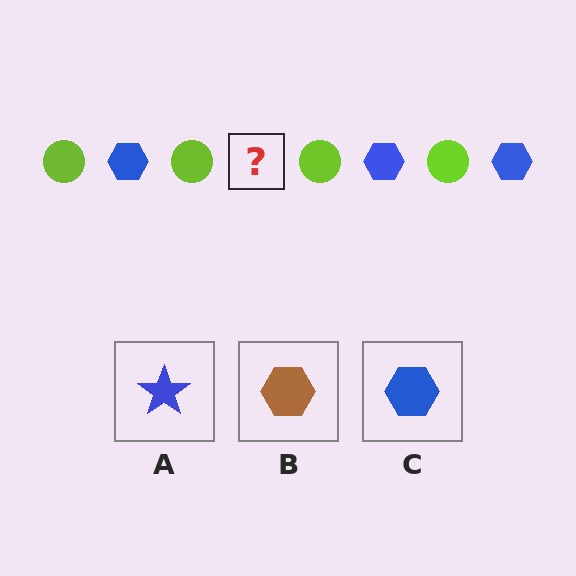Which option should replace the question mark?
Option C.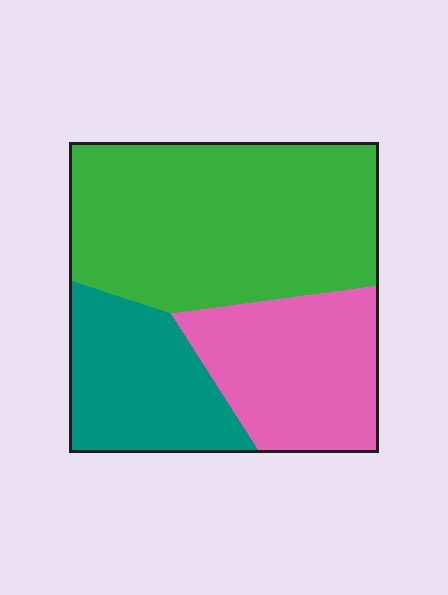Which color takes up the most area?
Green, at roughly 50%.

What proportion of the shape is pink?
Pink covers about 25% of the shape.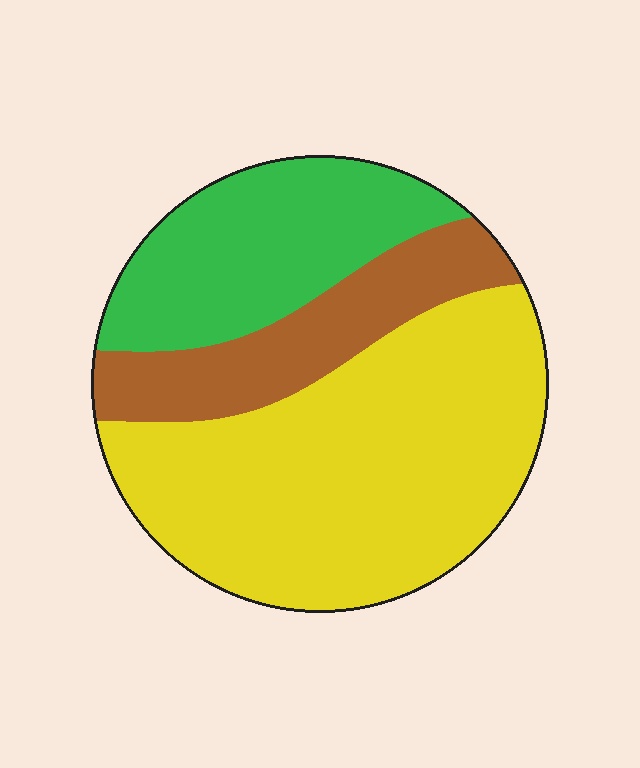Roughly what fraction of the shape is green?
Green takes up about one quarter (1/4) of the shape.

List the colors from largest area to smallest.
From largest to smallest: yellow, green, brown.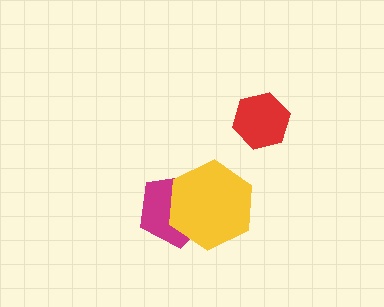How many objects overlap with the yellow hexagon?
1 object overlaps with the yellow hexagon.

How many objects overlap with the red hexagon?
0 objects overlap with the red hexagon.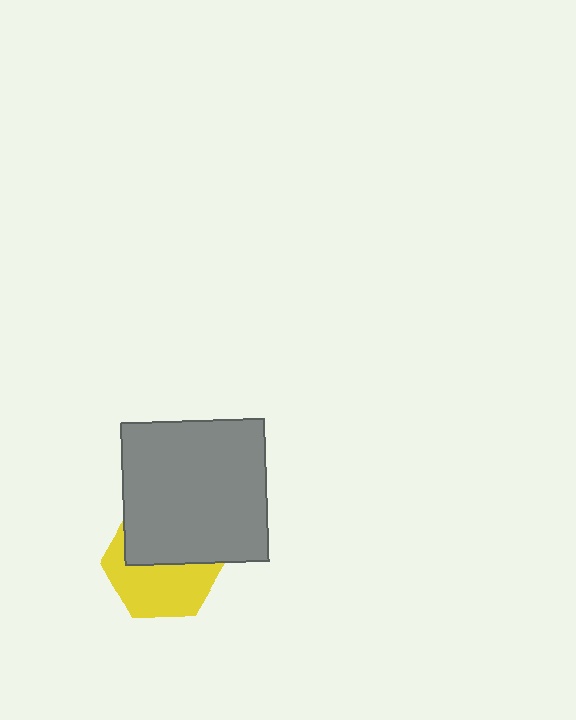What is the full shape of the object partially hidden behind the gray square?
The partially hidden object is a yellow hexagon.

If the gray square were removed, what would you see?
You would see the complete yellow hexagon.